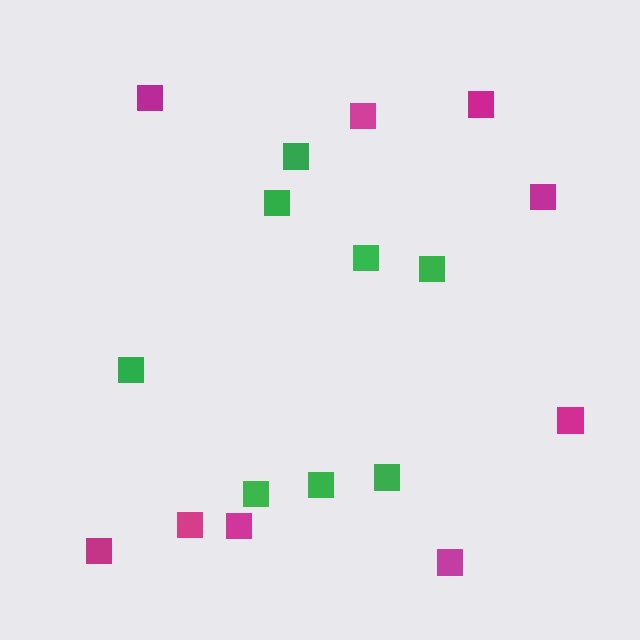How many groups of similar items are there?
There are 2 groups: one group of green squares (8) and one group of magenta squares (9).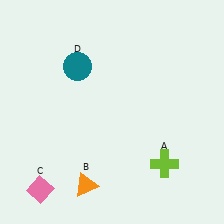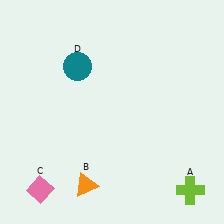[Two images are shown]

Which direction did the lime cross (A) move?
The lime cross (A) moved down.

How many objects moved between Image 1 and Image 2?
1 object moved between the two images.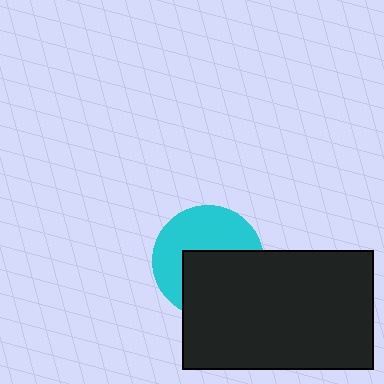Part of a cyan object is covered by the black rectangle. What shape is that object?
It is a circle.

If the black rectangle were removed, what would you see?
You would see the complete cyan circle.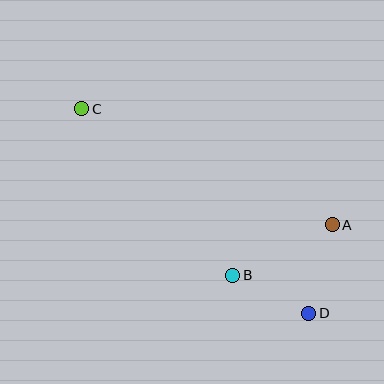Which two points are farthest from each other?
Points C and D are farthest from each other.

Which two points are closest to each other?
Points B and D are closest to each other.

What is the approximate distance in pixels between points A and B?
The distance between A and B is approximately 111 pixels.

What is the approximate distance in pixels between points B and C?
The distance between B and C is approximately 225 pixels.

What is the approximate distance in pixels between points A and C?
The distance between A and C is approximately 276 pixels.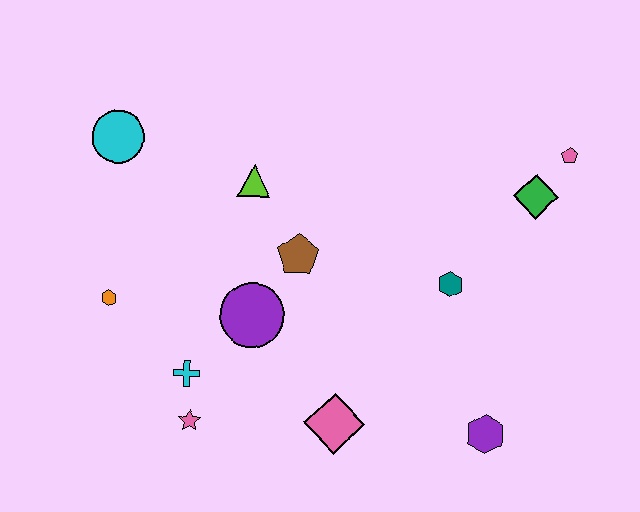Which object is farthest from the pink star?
The pink pentagon is farthest from the pink star.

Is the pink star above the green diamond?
No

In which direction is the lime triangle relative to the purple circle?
The lime triangle is above the purple circle.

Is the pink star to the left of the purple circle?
Yes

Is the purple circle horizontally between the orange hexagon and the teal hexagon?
Yes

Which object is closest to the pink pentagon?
The green diamond is closest to the pink pentagon.